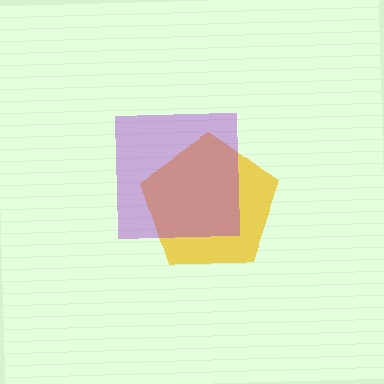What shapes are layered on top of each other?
The layered shapes are: a yellow pentagon, a purple square.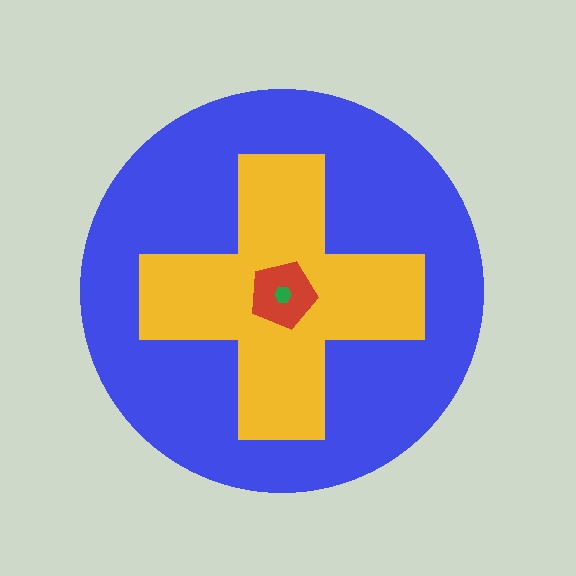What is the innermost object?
The green hexagon.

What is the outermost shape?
The blue circle.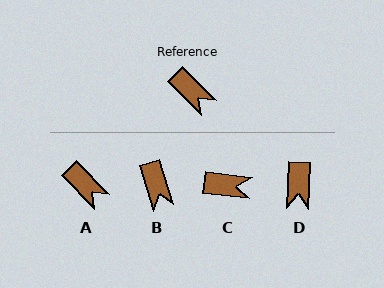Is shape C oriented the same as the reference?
No, it is off by about 38 degrees.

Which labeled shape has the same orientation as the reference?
A.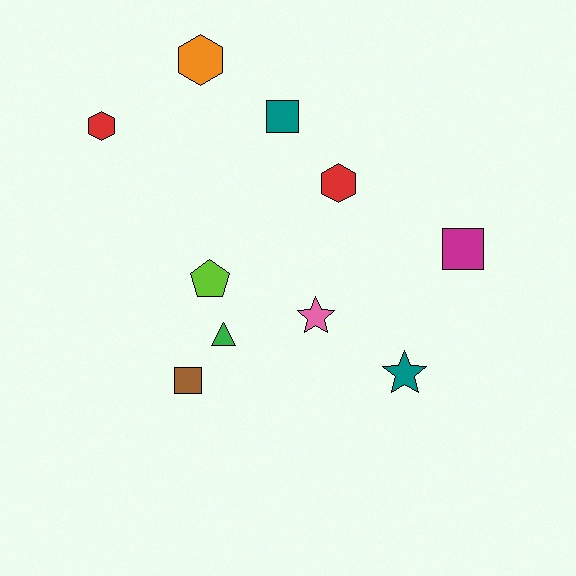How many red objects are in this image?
There are 2 red objects.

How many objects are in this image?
There are 10 objects.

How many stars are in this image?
There are 2 stars.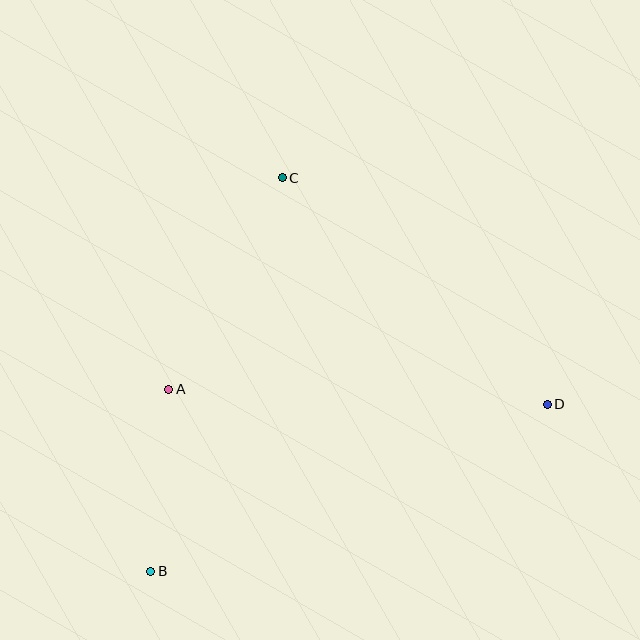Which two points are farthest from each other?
Points B and D are farthest from each other.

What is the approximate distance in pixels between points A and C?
The distance between A and C is approximately 240 pixels.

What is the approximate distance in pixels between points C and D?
The distance between C and D is approximately 349 pixels.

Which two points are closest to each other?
Points A and B are closest to each other.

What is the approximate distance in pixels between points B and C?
The distance between B and C is approximately 415 pixels.